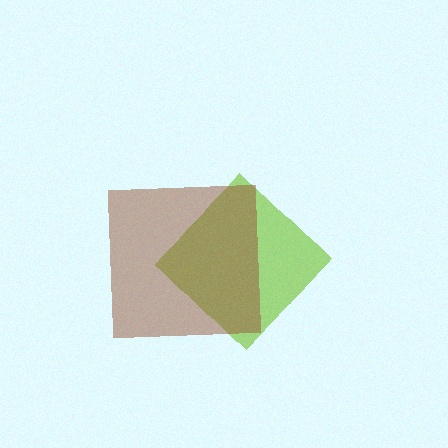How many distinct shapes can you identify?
There are 2 distinct shapes: a lime diamond, a brown square.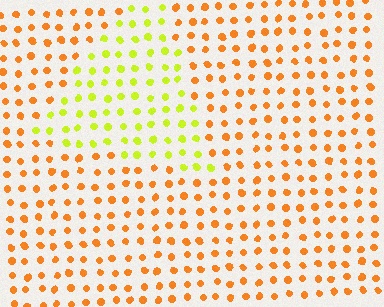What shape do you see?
I see a triangle.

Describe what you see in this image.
The image is filled with small orange elements in a uniform arrangement. A triangle-shaped region is visible where the elements are tinted to a slightly different hue, forming a subtle color boundary.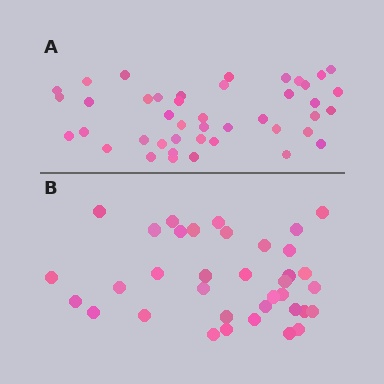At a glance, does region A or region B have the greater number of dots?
Region A (the top region) has more dots.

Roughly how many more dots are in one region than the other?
Region A has roughly 8 or so more dots than region B.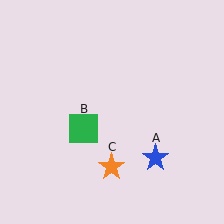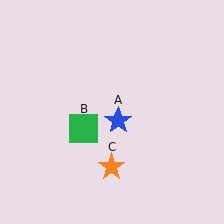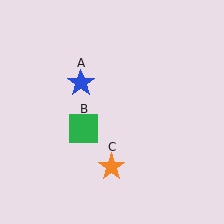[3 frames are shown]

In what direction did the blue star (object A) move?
The blue star (object A) moved up and to the left.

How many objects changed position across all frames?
1 object changed position: blue star (object A).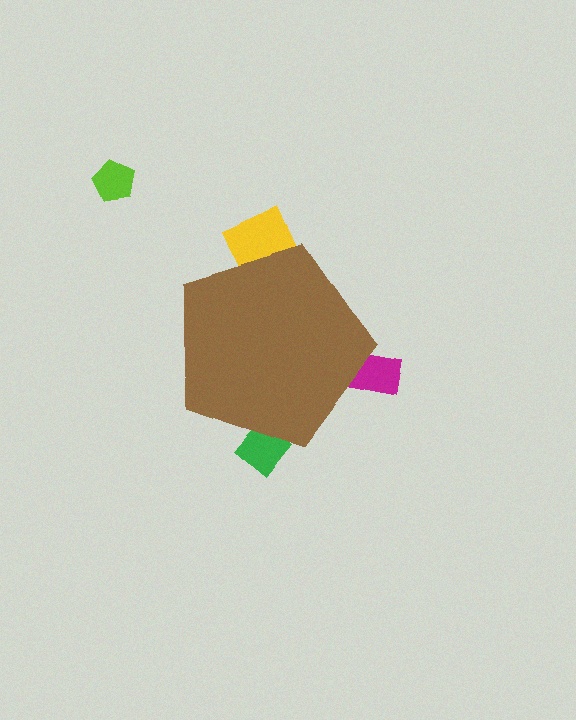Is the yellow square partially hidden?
Yes, the yellow square is partially hidden behind the brown pentagon.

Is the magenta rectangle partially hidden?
Yes, the magenta rectangle is partially hidden behind the brown pentagon.